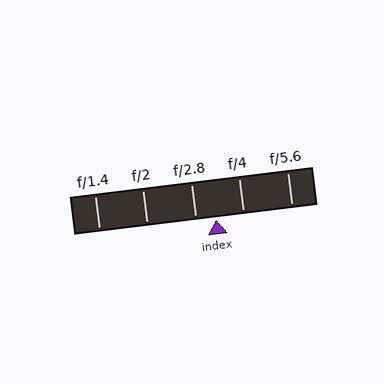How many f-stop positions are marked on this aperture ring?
There are 5 f-stop positions marked.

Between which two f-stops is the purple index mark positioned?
The index mark is between f/2.8 and f/4.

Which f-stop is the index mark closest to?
The index mark is closest to f/2.8.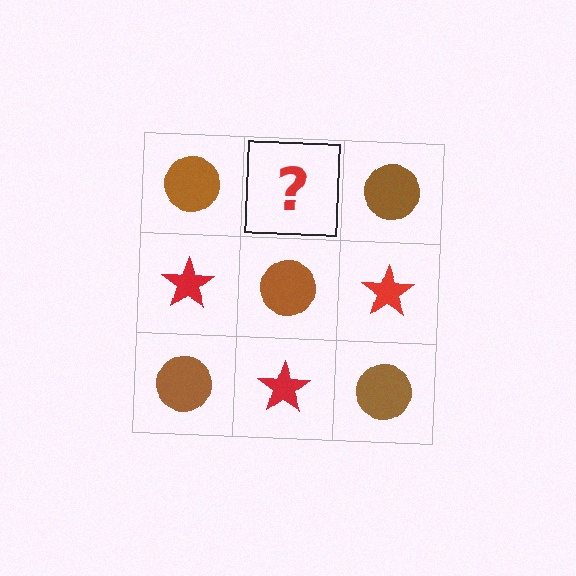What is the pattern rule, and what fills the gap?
The rule is that it alternates brown circle and red star in a checkerboard pattern. The gap should be filled with a red star.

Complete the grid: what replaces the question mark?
The question mark should be replaced with a red star.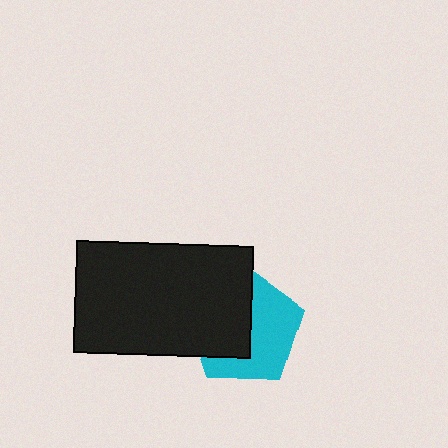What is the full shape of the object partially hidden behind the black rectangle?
The partially hidden object is a cyan pentagon.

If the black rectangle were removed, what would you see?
You would see the complete cyan pentagon.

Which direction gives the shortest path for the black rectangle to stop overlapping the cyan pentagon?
Moving left gives the shortest separation.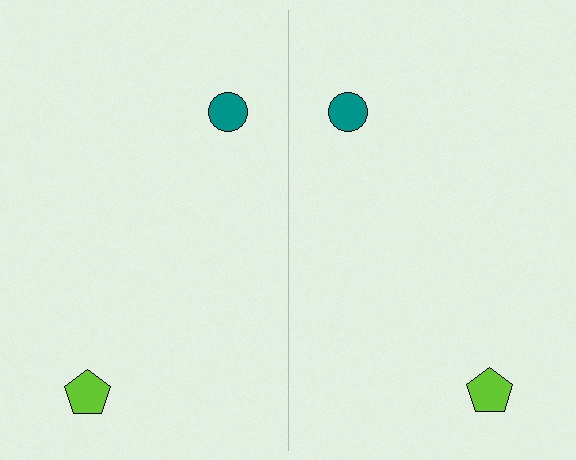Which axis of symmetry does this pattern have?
The pattern has a vertical axis of symmetry running through the center of the image.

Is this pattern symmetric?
Yes, this pattern has bilateral (reflection) symmetry.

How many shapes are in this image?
There are 4 shapes in this image.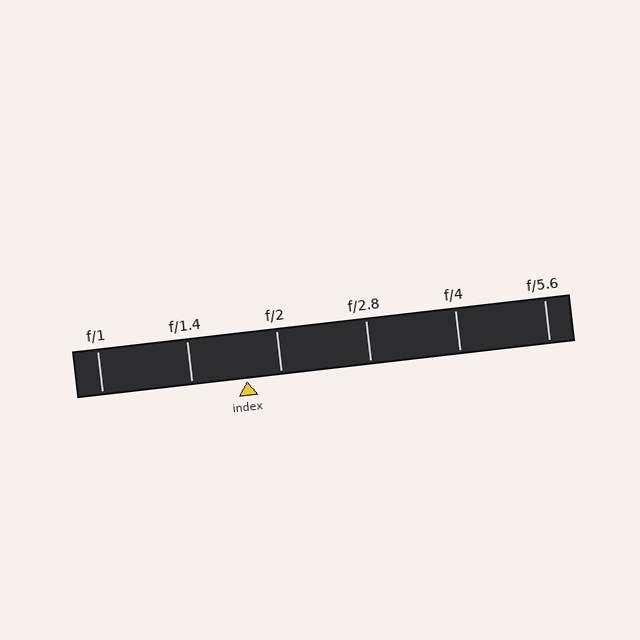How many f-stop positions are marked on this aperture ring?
There are 6 f-stop positions marked.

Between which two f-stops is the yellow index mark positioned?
The index mark is between f/1.4 and f/2.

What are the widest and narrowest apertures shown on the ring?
The widest aperture shown is f/1 and the narrowest is f/5.6.